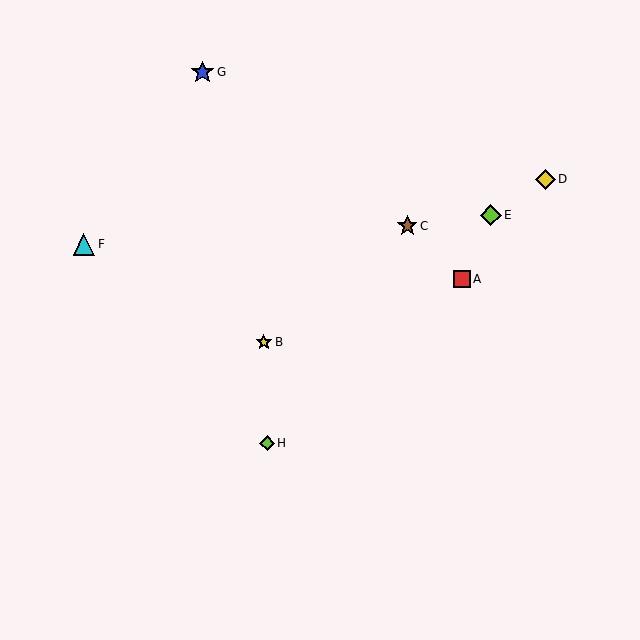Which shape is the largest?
The blue star (labeled G) is the largest.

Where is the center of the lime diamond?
The center of the lime diamond is at (491, 215).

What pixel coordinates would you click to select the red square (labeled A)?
Click at (462, 279) to select the red square A.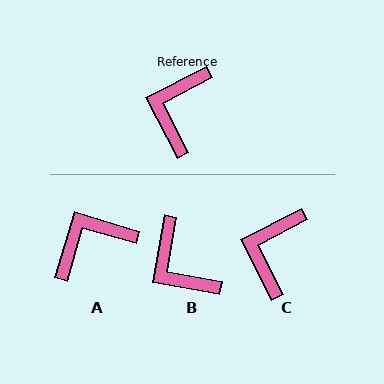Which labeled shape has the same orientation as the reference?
C.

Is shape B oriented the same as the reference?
No, it is off by about 53 degrees.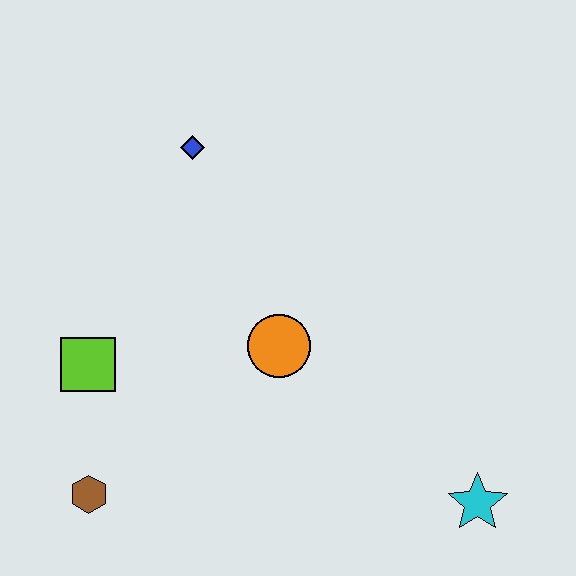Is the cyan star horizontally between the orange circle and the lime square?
No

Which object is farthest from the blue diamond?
The cyan star is farthest from the blue diamond.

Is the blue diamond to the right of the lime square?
Yes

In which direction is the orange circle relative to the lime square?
The orange circle is to the right of the lime square.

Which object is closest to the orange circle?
The lime square is closest to the orange circle.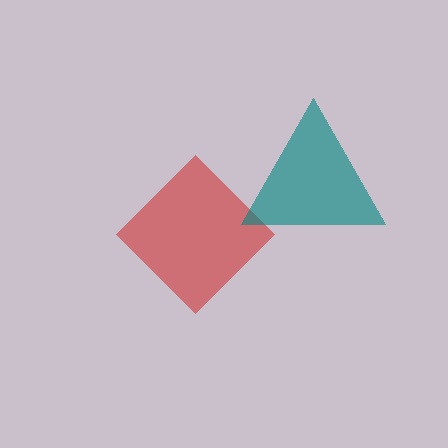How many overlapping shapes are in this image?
There are 2 overlapping shapes in the image.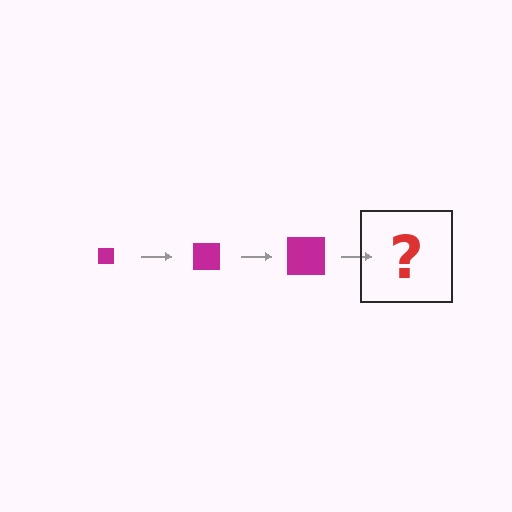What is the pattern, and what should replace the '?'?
The pattern is that the square gets progressively larger each step. The '?' should be a magenta square, larger than the previous one.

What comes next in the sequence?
The next element should be a magenta square, larger than the previous one.